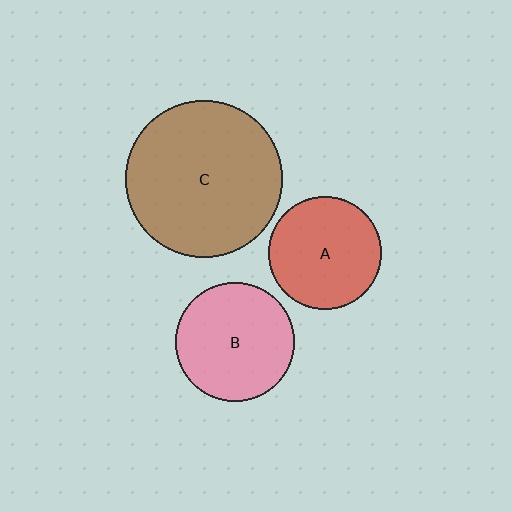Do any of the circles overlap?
No, none of the circles overlap.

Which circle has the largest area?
Circle C (brown).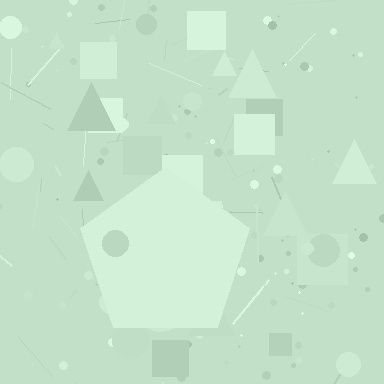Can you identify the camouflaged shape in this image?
The camouflaged shape is a pentagon.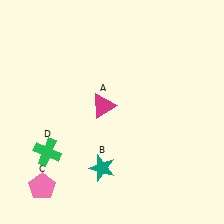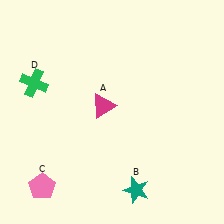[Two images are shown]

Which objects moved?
The objects that moved are: the teal star (B), the green cross (D).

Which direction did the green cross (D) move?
The green cross (D) moved up.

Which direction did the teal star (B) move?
The teal star (B) moved right.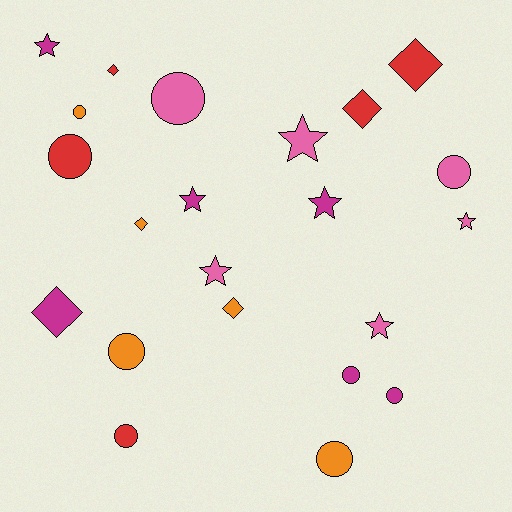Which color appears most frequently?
Pink, with 6 objects.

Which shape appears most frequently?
Circle, with 9 objects.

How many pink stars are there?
There are 4 pink stars.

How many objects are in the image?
There are 22 objects.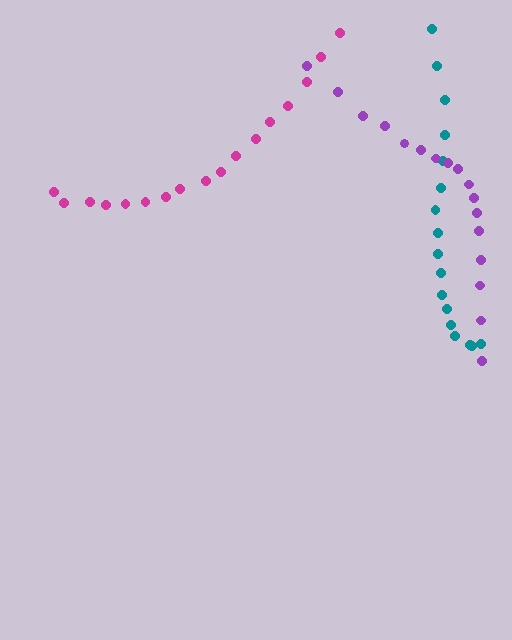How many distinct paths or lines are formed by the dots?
There are 3 distinct paths.